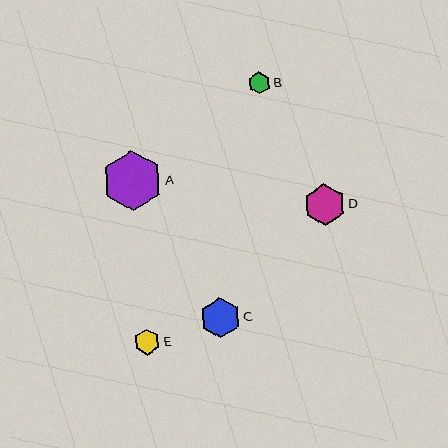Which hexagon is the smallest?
Hexagon B is the smallest with a size of approximately 22 pixels.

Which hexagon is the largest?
Hexagon A is the largest with a size of approximately 59 pixels.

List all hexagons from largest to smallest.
From largest to smallest: A, D, C, E, B.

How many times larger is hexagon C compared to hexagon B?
Hexagon C is approximately 1.8 times the size of hexagon B.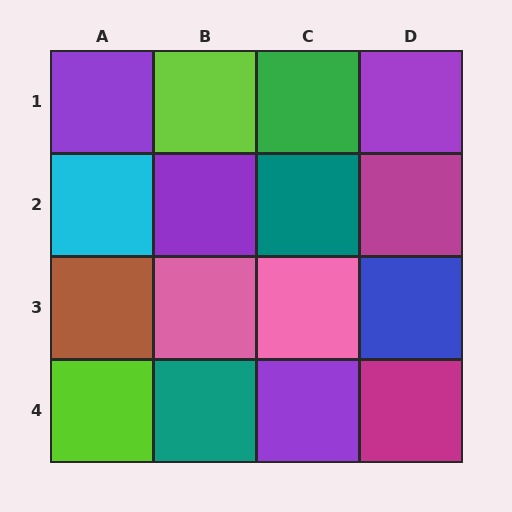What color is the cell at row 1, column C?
Green.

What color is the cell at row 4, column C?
Purple.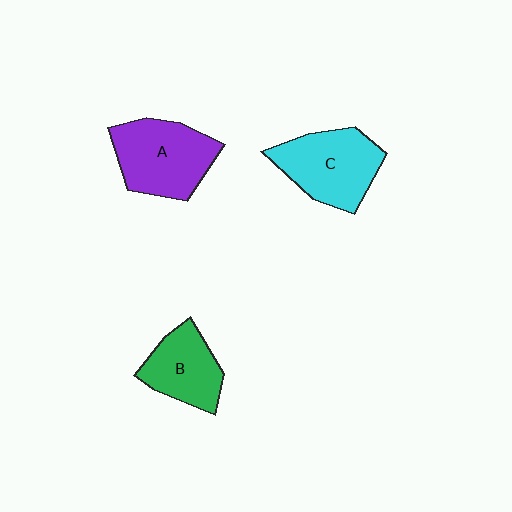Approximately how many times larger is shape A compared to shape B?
Approximately 1.4 times.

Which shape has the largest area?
Shape A (purple).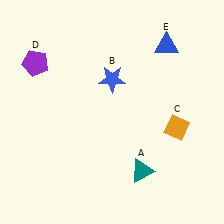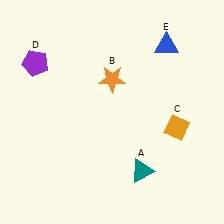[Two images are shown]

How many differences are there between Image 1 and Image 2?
There is 1 difference between the two images.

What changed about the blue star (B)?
In Image 1, B is blue. In Image 2, it changed to orange.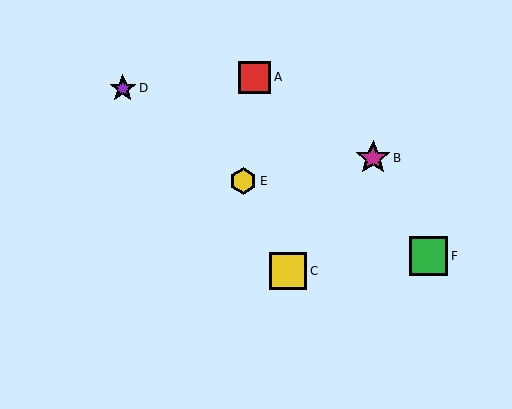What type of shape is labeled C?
Shape C is a yellow square.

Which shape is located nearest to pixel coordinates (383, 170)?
The magenta star (labeled B) at (373, 158) is nearest to that location.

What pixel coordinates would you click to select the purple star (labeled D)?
Click at (123, 88) to select the purple star D.